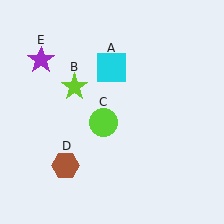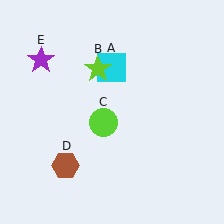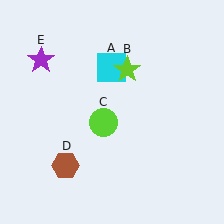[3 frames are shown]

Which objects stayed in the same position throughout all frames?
Cyan square (object A) and lime circle (object C) and brown hexagon (object D) and purple star (object E) remained stationary.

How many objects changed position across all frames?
1 object changed position: lime star (object B).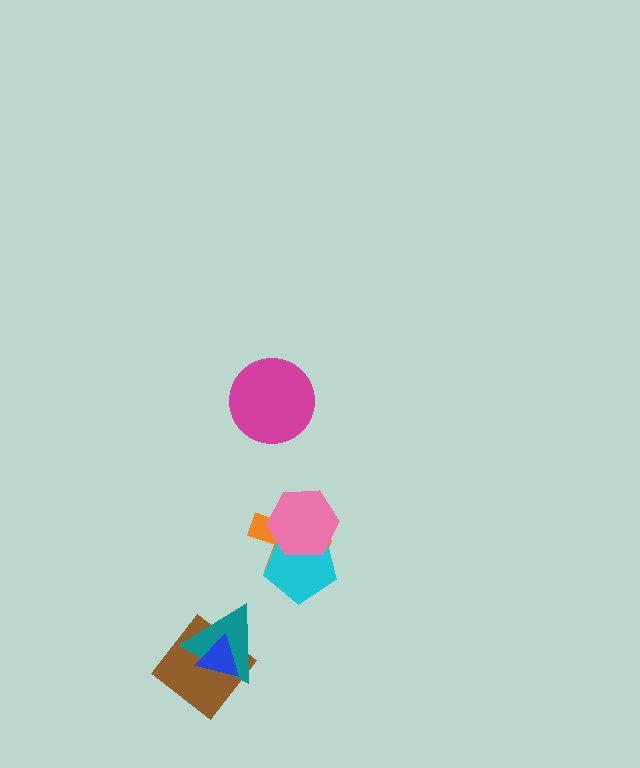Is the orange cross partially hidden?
Yes, it is partially covered by another shape.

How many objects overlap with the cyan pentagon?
2 objects overlap with the cyan pentagon.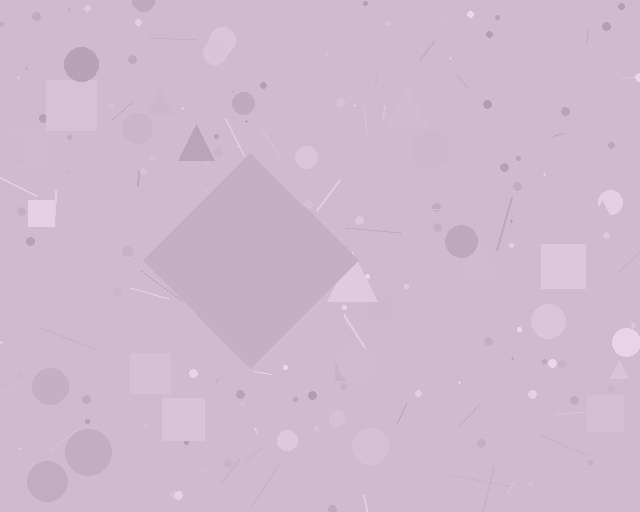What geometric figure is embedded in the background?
A diamond is embedded in the background.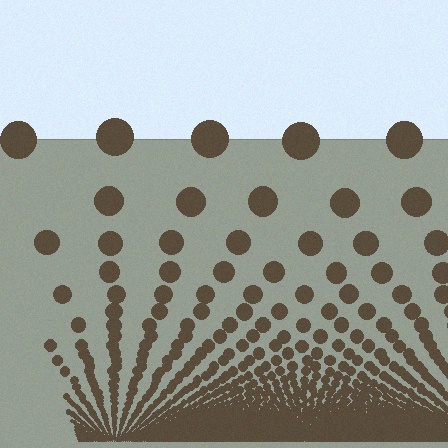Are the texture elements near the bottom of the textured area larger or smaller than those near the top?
Smaller. The gradient is inverted — elements near the bottom are smaller and denser.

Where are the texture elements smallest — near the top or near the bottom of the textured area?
Near the bottom.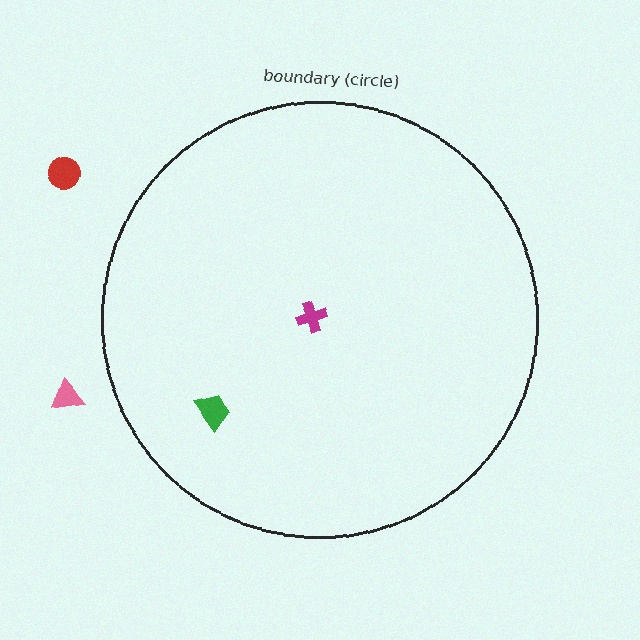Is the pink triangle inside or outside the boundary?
Outside.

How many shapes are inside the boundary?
2 inside, 2 outside.